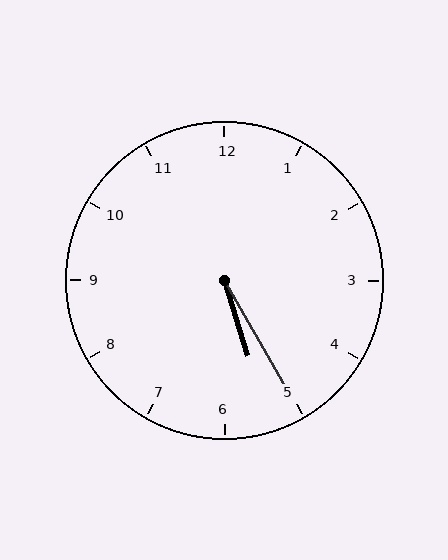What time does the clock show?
5:25.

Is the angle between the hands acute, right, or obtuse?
It is acute.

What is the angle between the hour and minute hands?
Approximately 12 degrees.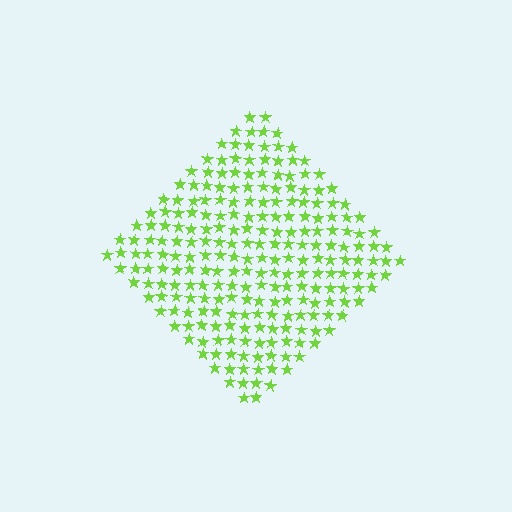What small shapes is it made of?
It is made of small stars.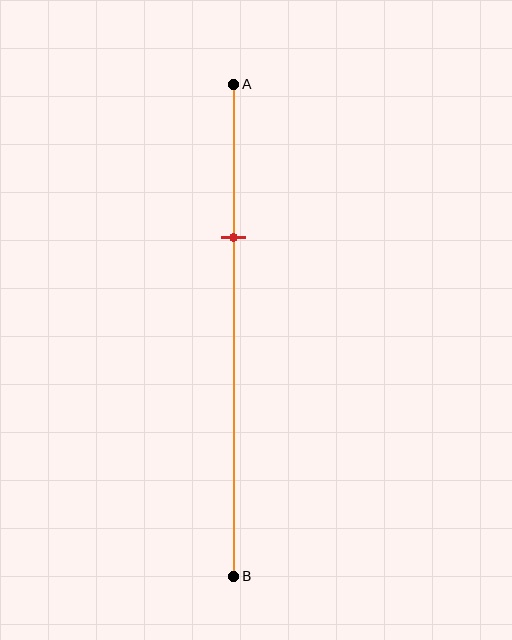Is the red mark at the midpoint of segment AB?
No, the mark is at about 30% from A, not at the 50% midpoint.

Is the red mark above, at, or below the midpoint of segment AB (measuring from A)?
The red mark is above the midpoint of segment AB.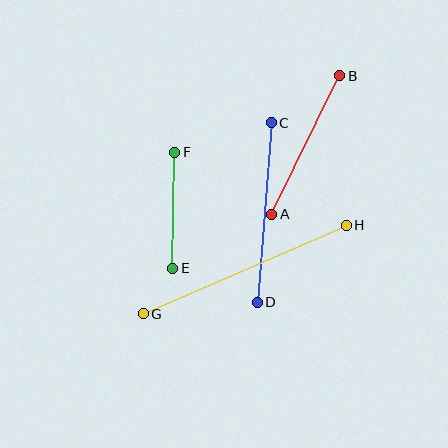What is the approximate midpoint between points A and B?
The midpoint is at approximately (306, 145) pixels.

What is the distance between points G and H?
The distance is approximately 221 pixels.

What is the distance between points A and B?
The distance is approximately 154 pixels.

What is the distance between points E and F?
The distance is approximately 116 pixels.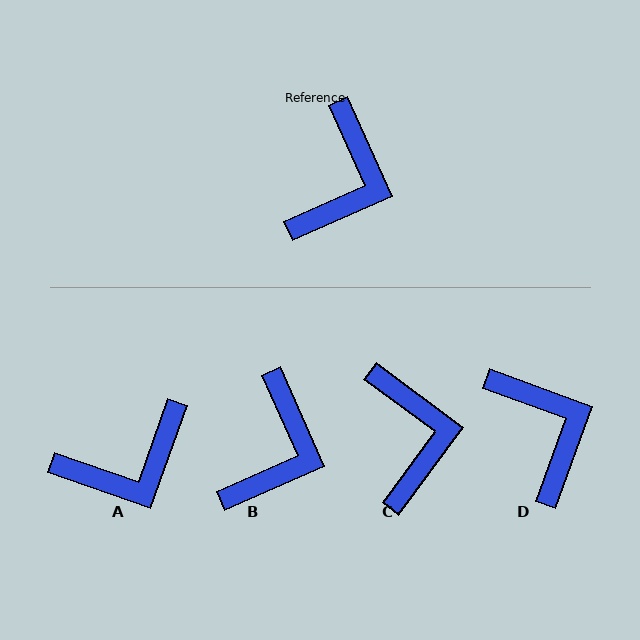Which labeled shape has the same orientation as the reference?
B.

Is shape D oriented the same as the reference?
No, it is off by about 46 degrees.